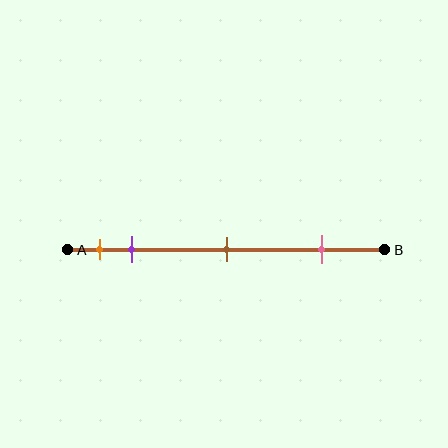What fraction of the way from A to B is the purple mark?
The purple mark is approximately 20% (0.2) of the way from A to B.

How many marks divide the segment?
There are 4 marks dividing the segment.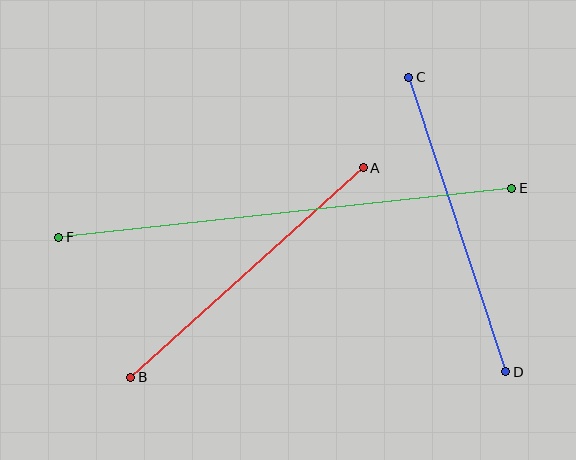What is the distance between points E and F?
The distance is approximately 455 pixels.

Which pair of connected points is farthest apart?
Points E and F are farthest apart.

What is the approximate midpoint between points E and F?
The midpoint is at approximately (285, 213) pixels.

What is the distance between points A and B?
The distance is approximately 313 pixels.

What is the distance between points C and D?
The distance is approximately 310 pixels.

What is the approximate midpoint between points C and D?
The midpoint is at approximately (457, 225) pixels.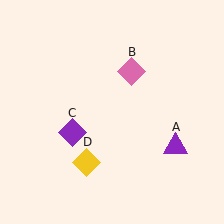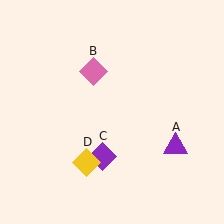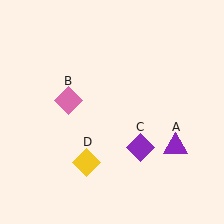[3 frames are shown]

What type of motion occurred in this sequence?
The pink diamond (object B), purple diamond (object C) rotated counterclockwise around the center of the scene.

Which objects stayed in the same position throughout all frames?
Purple triangle (object A) and yellow diamond (object D) remained stationary.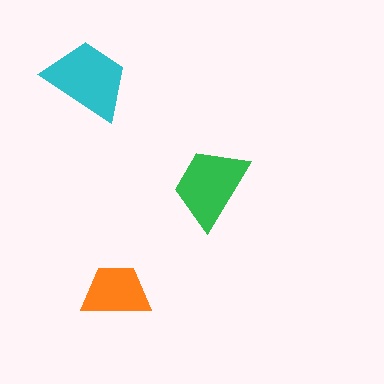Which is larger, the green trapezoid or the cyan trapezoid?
The cyan one.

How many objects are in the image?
There are 3 objects in the image.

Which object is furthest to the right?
The green trapezoid is rightmost.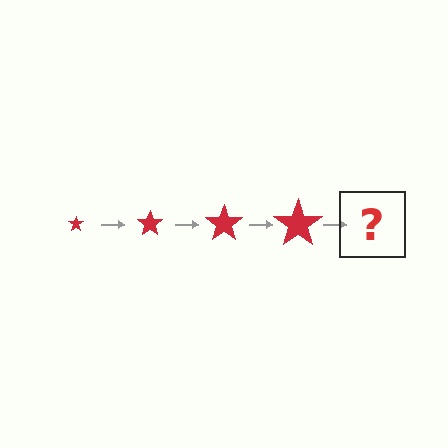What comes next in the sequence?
The next element should be a red star, larger than the previous one.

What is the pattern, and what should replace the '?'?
The pattern is that the star gets progressively larger each step. The '?' should be a red star, larger than the previous one.